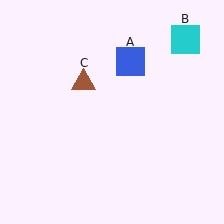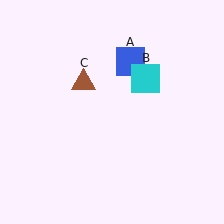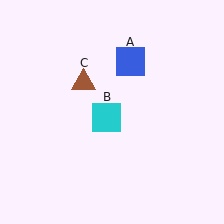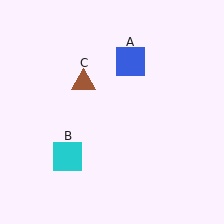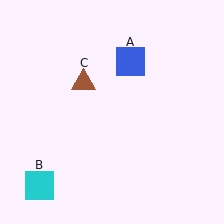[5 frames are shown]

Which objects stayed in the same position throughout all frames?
Blue square (object A) and brown triangle (object C) remained stationary.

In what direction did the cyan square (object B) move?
The cyan square (object B) moved down and to the left.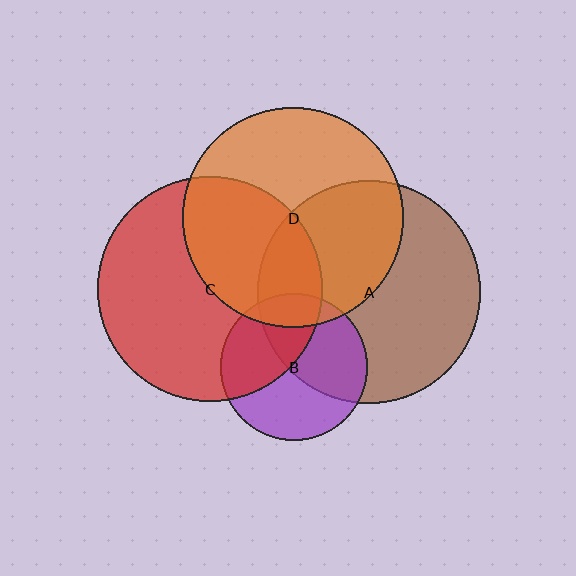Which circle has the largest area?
Circle C (red).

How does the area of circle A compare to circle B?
Approximately 2.3 times.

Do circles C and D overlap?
Yes.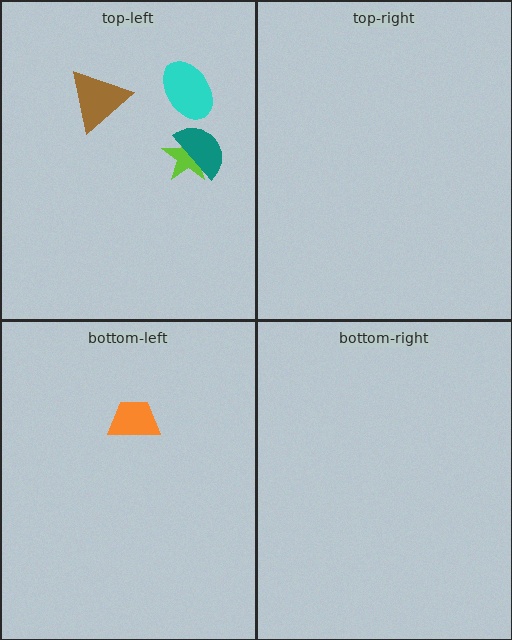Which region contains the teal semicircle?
The top-left region.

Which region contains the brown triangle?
The top-left region.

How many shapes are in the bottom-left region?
1.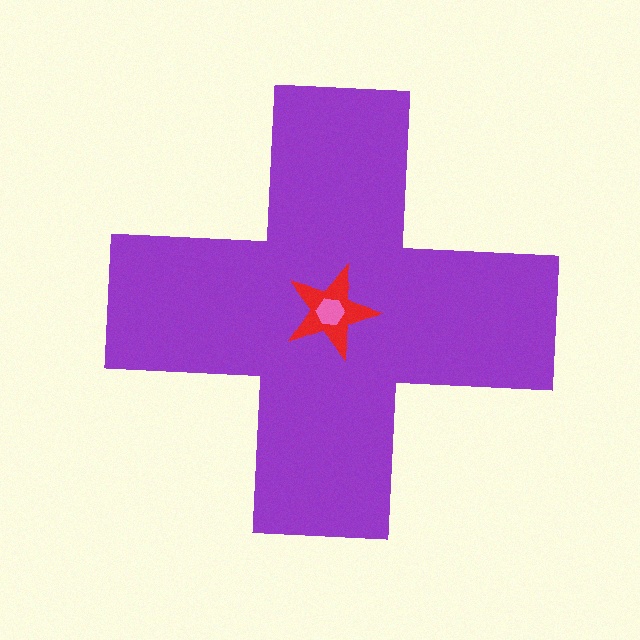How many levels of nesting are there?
3.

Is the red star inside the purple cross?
Yes.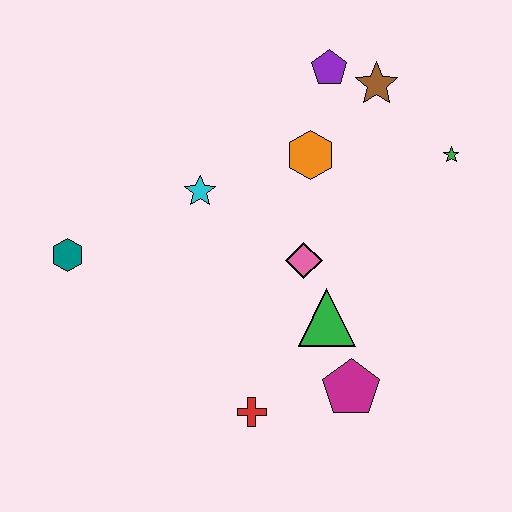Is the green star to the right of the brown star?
Yes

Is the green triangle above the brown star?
No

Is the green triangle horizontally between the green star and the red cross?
Yes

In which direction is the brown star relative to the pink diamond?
The brown star is above the pink diamond.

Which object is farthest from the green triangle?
The teal hexagon is farthest from the green triangle.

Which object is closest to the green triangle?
The pink diamond is closest to the green triangle.